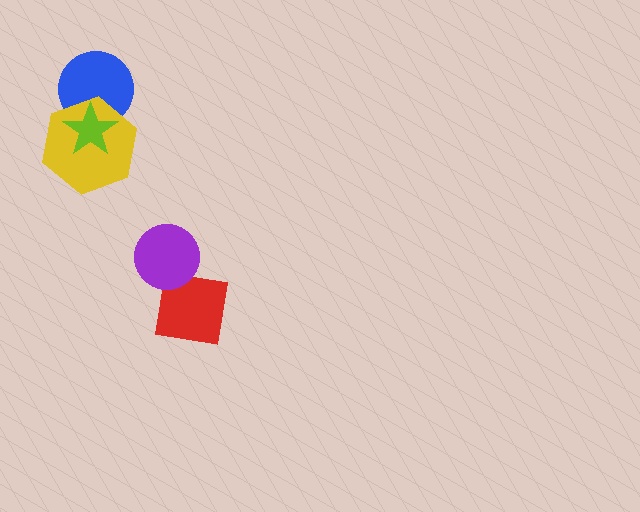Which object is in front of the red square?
The purple circle is in front of the red square.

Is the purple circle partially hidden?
No, no other shape covers it.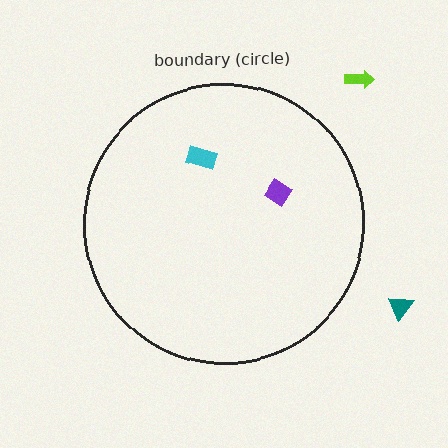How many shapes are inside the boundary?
2 inside, 2 outside.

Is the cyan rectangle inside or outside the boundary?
Inside.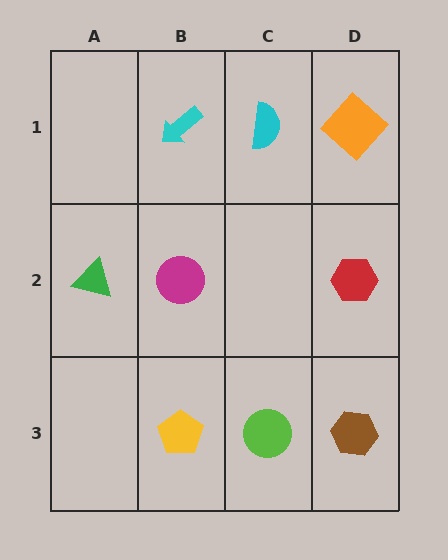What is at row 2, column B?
A magenta circle.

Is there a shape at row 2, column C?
No, that cell is empty.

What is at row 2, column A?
A green triangle.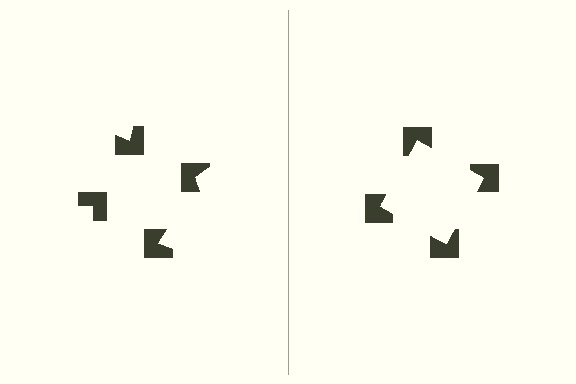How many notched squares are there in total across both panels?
8 — 4 on each side.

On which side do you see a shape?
An illusory square appears on the right side. On the left side the wedge cuts are rotated, so no coherent shape forms.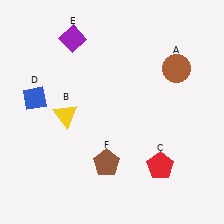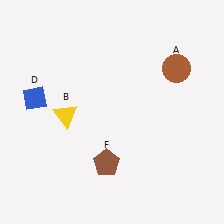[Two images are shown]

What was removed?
The red pentagon (C), the purple diamond (E) were removed in Image 2.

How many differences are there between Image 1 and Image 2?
There are 2 differences between the two images.